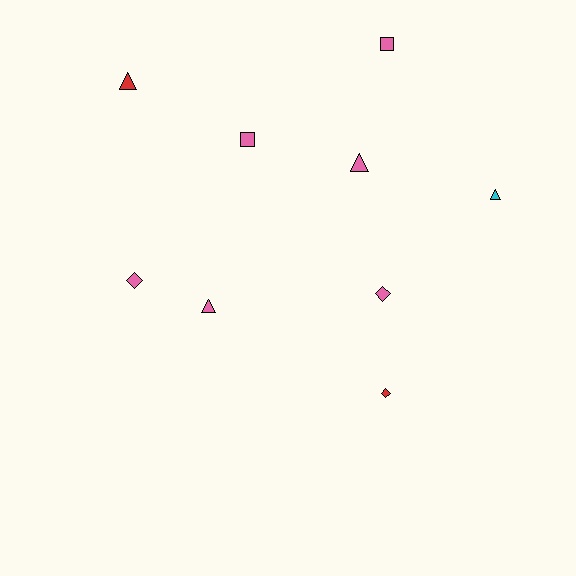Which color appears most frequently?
Pink, with 6 objects.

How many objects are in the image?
There are 9 objects.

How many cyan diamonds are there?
There are no cyan diamonds.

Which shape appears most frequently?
Triangle, with 4 objects.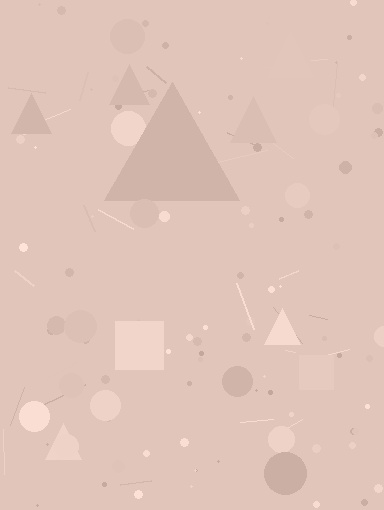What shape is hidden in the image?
A triangle is hidden in the image.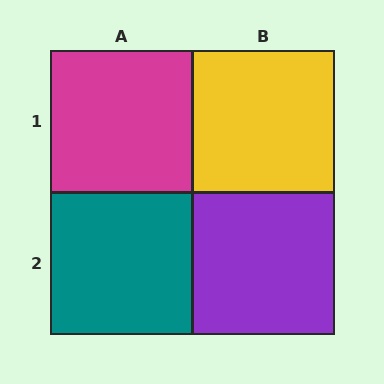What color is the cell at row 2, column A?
Teal.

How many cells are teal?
1 cell is teal.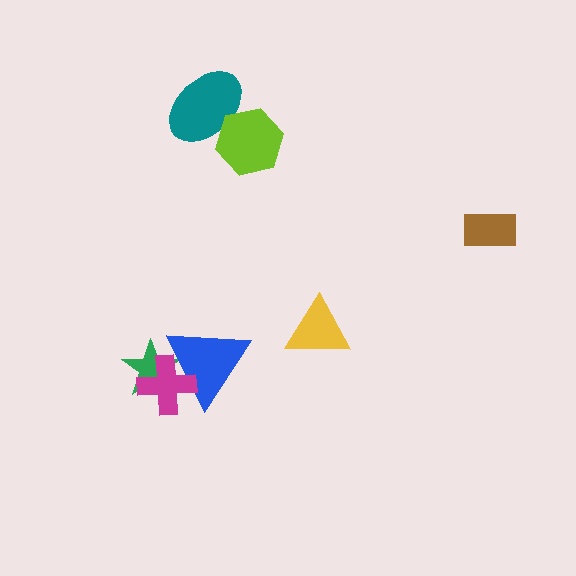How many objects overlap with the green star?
2 objects overlap with the green star.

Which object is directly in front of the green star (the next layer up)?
The blue triangle is directly in front of the green star.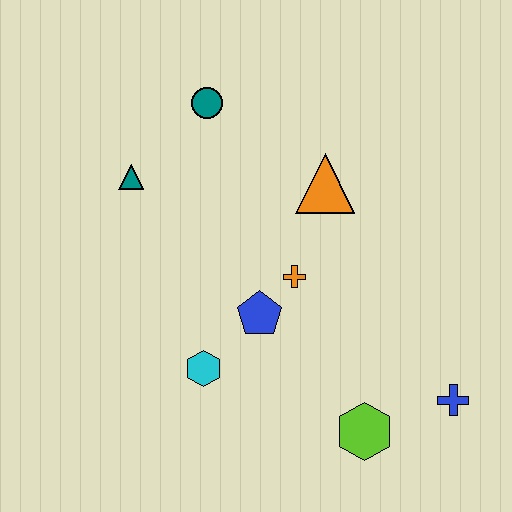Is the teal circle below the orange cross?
No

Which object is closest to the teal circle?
The teal triangle is closest to the teal circle.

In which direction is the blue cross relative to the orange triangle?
The blue cross is below the orange triangle.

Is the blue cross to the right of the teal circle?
Yes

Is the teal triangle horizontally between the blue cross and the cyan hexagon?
No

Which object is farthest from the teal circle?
The blue cross is farthest from the teal circle.